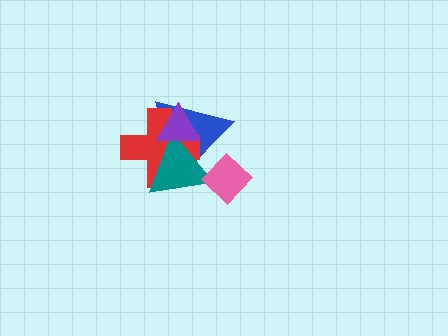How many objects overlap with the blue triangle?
4 objects overlap with the blue triangle.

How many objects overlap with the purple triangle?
3 objects overlap with the purple triangle.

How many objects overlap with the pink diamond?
2 objects overlap with the pink diamond.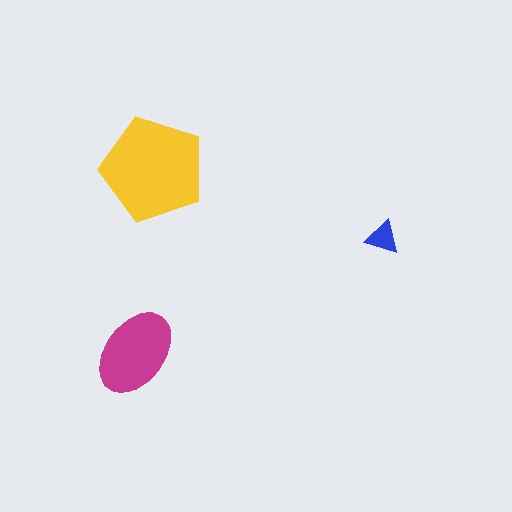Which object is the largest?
The yellow pentagon.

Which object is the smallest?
The blue triangle.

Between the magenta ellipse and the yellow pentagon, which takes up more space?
The yellow pentagon.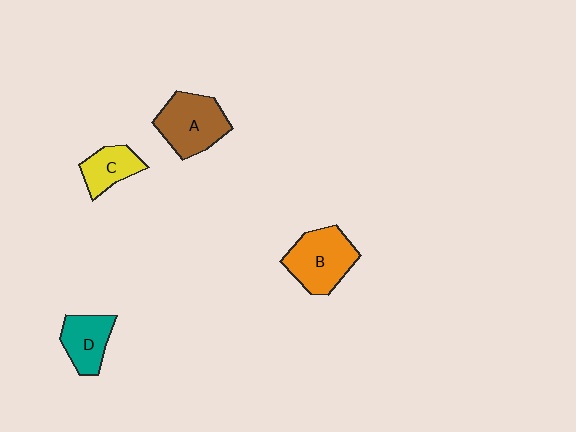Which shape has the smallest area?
Shape C (yellow).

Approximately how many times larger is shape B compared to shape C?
Approximately 1.7 times.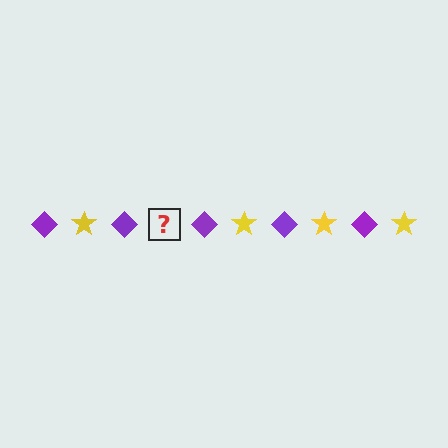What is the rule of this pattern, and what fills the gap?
The rule is that the pattern alternates between purple diamond and yellow star. The gap should be filled with a yellow star.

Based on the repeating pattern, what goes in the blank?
The blank should be a yellow star.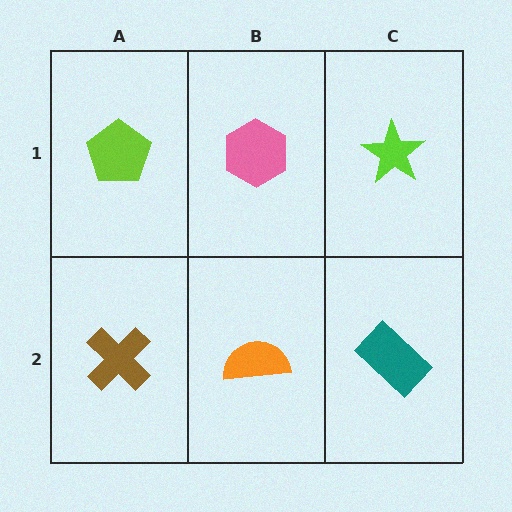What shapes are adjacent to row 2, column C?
A lime star (row 1, column C), an orange semicircle (row 2, column B).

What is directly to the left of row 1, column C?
A pink hexagon.